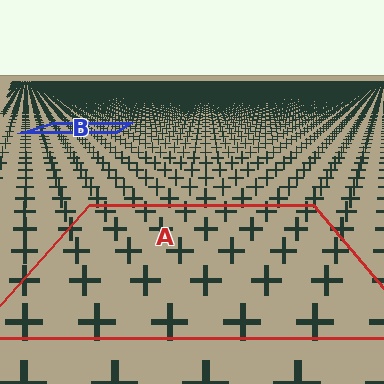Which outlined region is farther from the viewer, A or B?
Region B is farther from the viewer — the texture elements inside it appear smaller and more densely packed.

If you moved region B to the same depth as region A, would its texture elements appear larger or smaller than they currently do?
They would appear larger. At a closer depth, the same texture elements are projected at a bigger on-screen size.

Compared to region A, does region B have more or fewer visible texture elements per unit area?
Region B has more texture elements per unit area — they are packed more densely because it is farther away.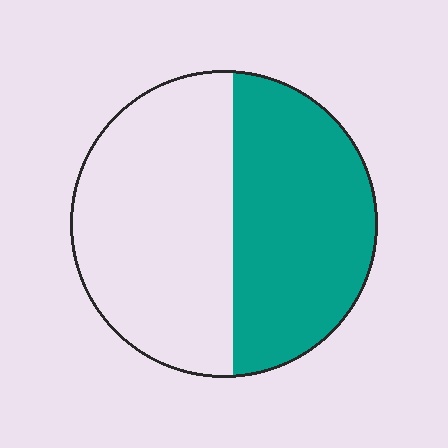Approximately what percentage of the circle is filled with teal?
Approximately 45%.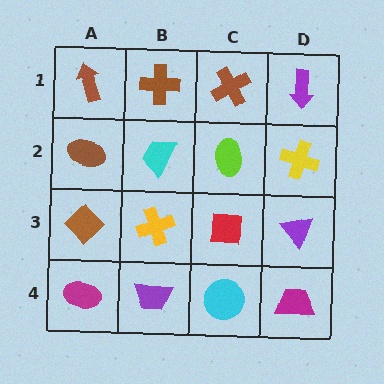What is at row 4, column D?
A magenta trapezoid.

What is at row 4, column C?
A cyan circle.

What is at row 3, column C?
A red square.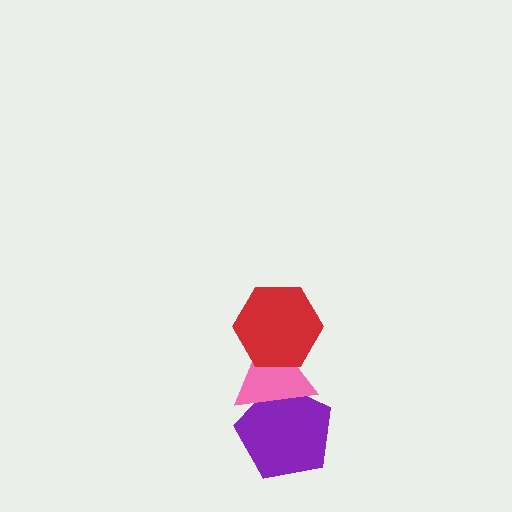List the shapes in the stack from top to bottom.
From top to bottom: the red hexagon, the pink triangle, the purple pentagon.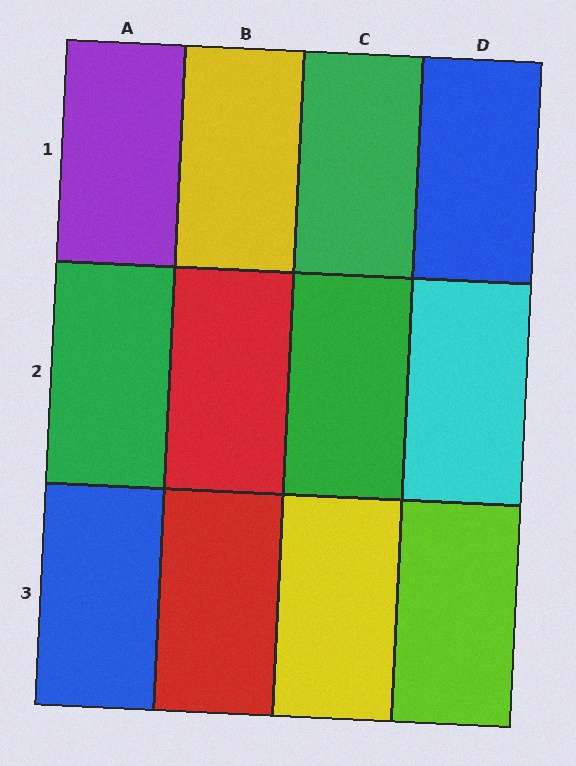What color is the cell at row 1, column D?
Blue.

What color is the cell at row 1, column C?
Green.